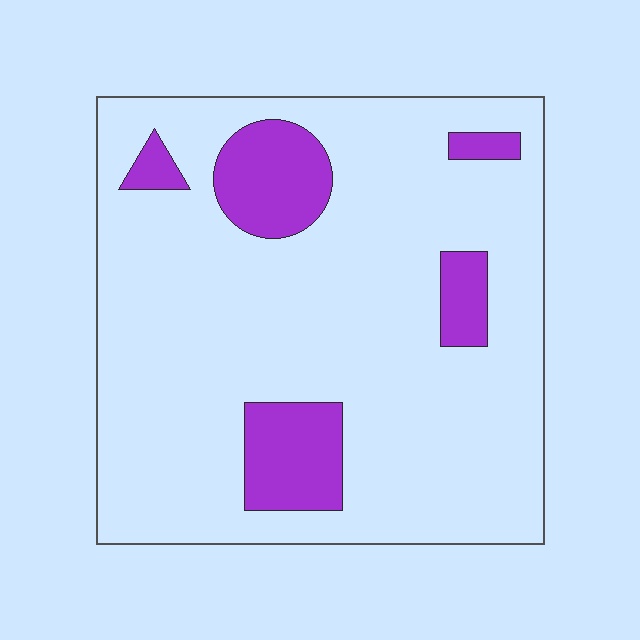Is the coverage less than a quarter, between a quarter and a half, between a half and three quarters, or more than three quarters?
Less than a quarter.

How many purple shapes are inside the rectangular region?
5.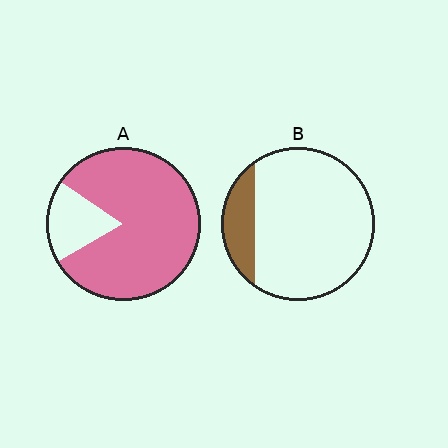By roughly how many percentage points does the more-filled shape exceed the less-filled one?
By roughly 65 percentage points (A over B).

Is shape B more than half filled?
No.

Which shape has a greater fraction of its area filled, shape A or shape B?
Shape A.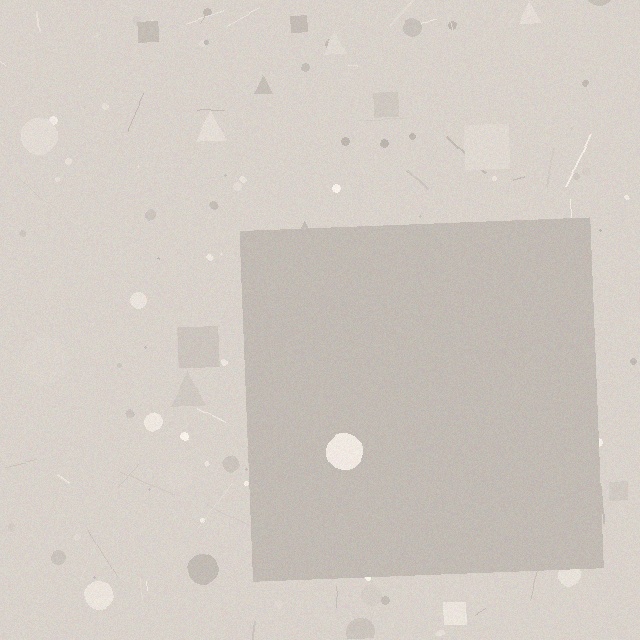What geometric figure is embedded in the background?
A square is embedded in the background.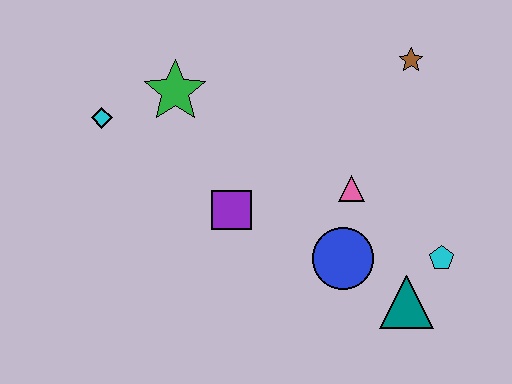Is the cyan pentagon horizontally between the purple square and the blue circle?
No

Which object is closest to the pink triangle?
The blue circle is closest to the pink triangle.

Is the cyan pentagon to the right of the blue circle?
Yes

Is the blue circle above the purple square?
No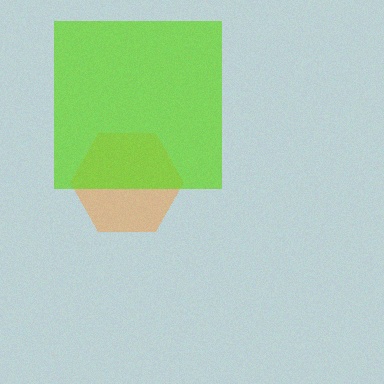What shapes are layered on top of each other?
The layered shapes are: an orange hexagon, a lime square.